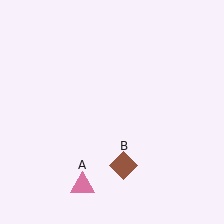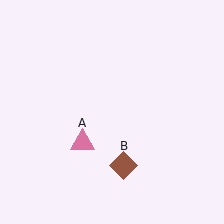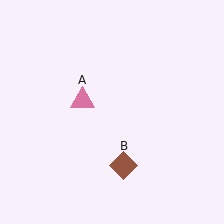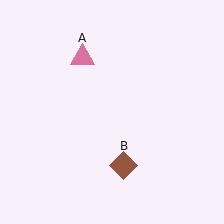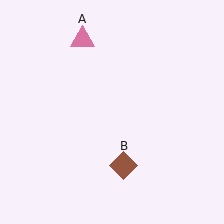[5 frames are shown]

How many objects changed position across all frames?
1 object changed position: pink triangle (object A).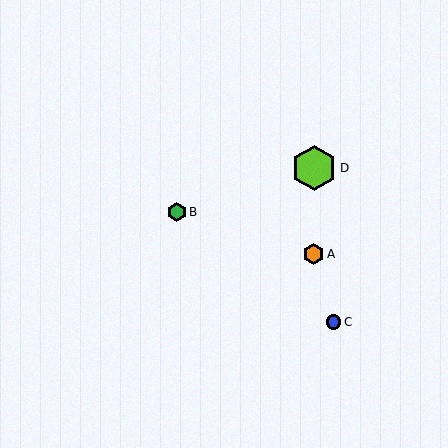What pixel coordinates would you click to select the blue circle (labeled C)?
Click at (333, 322) to select the blue circle C.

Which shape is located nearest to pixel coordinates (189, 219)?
The green hexagon (labeled B) at (177, 212) is nearest to that location.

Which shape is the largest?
The lime hexagon (labeled D) is the largest.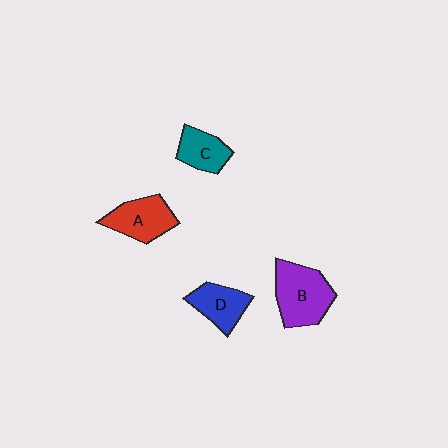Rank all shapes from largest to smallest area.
From largest to smallest: B (purple), A (red), D (blue), C (teal).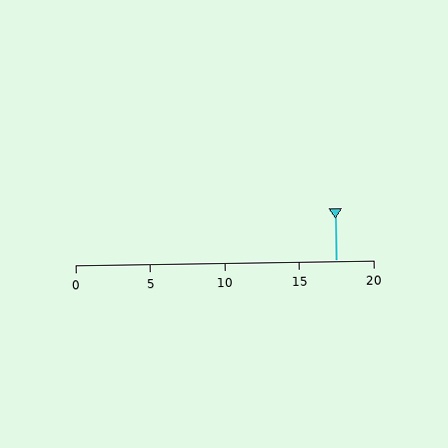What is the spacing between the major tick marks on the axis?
The major ticks are spaced 5 apart.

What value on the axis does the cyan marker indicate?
The marker indicates approximately 17.5.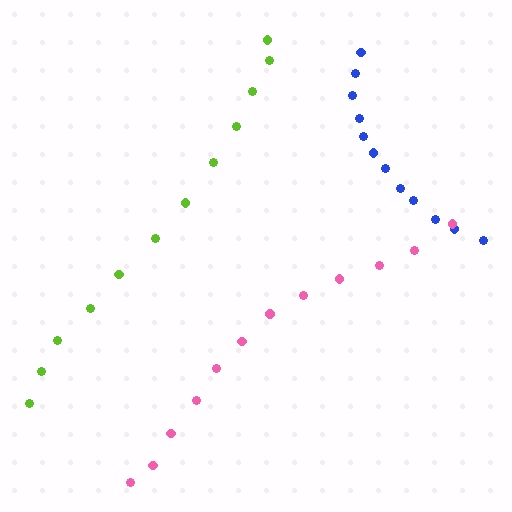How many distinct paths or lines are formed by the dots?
There are 3 distinct paths.